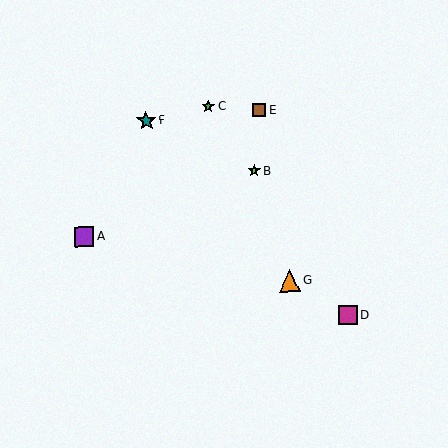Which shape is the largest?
The orange triangle (labeled G) is the largest.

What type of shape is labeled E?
Shape E is a brown square.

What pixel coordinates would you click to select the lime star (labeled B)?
Click at (254, 171) to select the lime star B.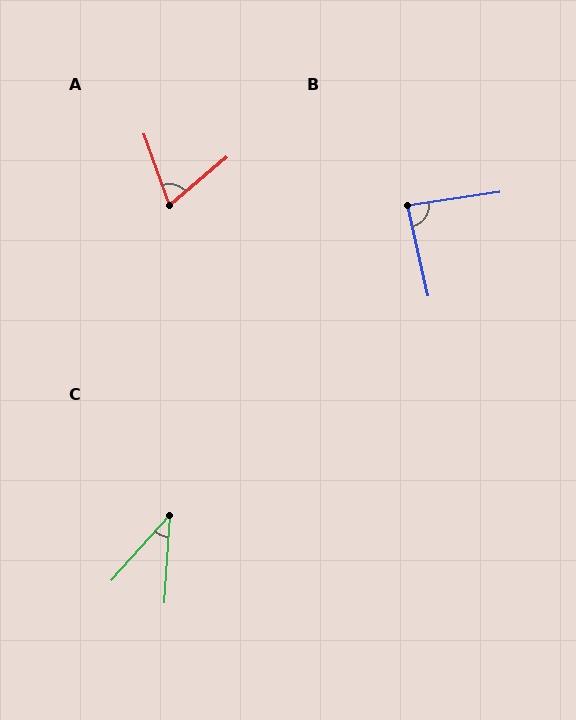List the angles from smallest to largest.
C (38°), A (70°), B (86°).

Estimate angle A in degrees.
Approximately 70 degrees.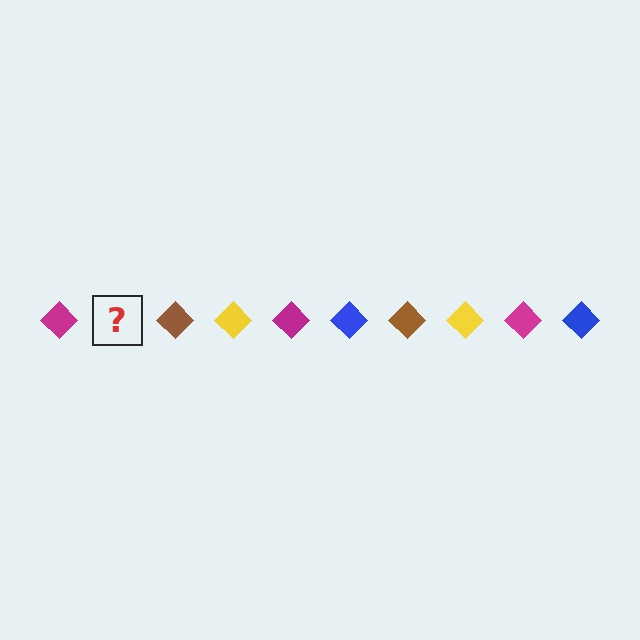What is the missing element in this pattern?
The missing element is a blue diamond.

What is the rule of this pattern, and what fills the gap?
The rule is that the pattern cycles through magenta, blue, brown, yellow diamonds. The gap should be filled with a blue diamond.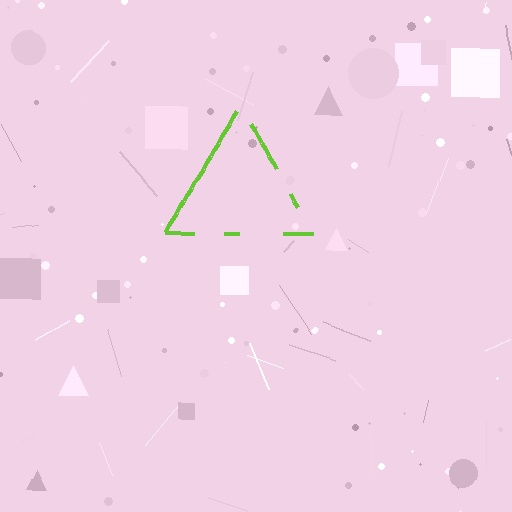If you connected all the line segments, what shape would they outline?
They would outline a triangle.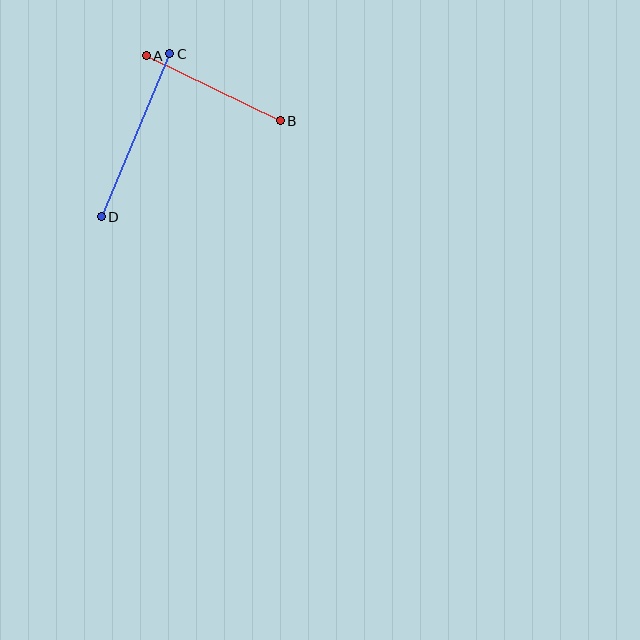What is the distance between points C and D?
The distance is approximately 177 pixels.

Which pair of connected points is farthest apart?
Points C and D are farthest apart.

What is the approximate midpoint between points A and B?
The midpoint is at approximately (213, 88) pixels.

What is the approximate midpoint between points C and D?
The midpoint is at approximately (135, 135) pixels.